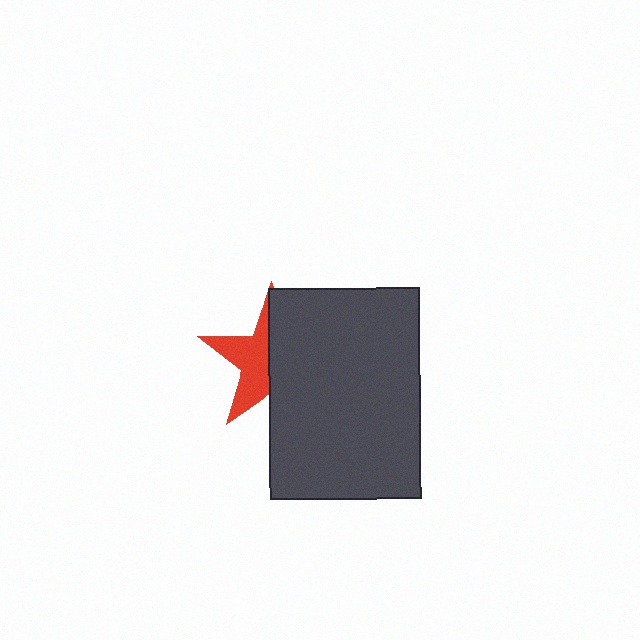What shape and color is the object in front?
The object in front is a dark gray rectangle.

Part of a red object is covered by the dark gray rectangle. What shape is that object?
It is a star.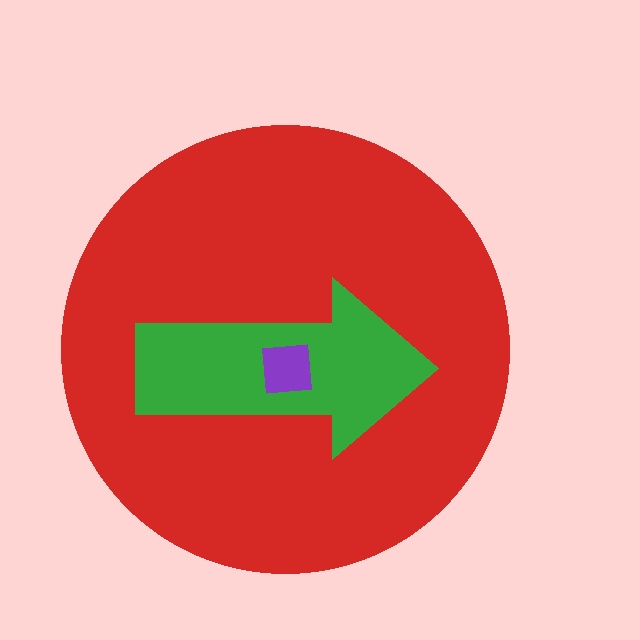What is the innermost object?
The purple square.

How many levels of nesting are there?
3.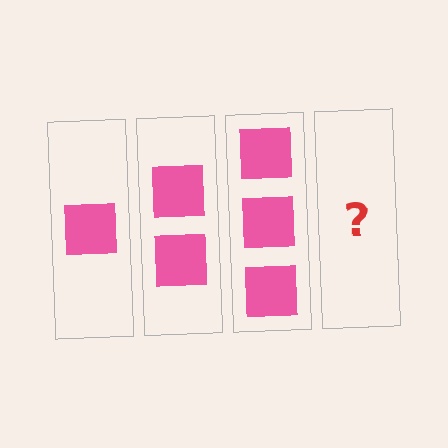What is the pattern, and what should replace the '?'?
The pattern is that each step adds one more square. The '?' should be 4 squares.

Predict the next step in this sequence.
The next step is 4 squares.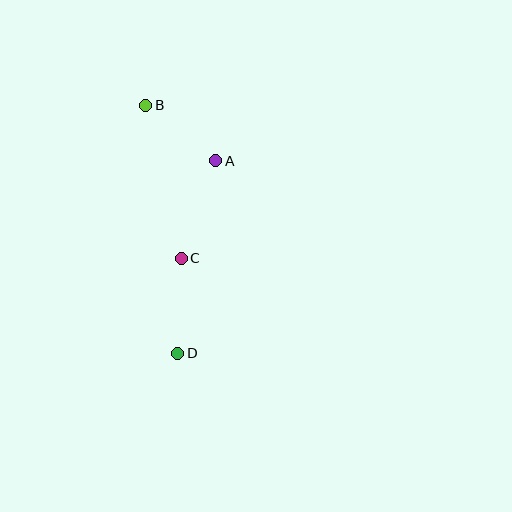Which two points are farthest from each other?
Points B and D are farthest from each other.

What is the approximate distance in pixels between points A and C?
The distance between A and C is approximately 104 pixels.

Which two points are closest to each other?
Points A and B are closest to each other.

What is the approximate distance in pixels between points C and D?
The distance between C and D is approximately 95 pixels.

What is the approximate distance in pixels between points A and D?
The distance between A and D is approximately 196 pixels.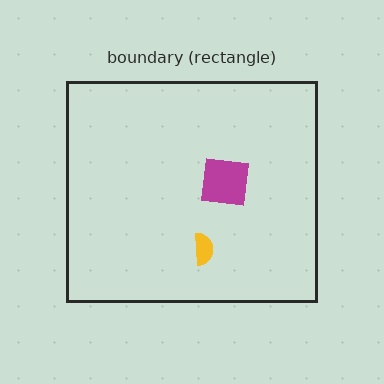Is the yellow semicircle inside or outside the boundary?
Inside.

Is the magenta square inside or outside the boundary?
Inside.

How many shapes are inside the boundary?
2 inside, 0 outside.